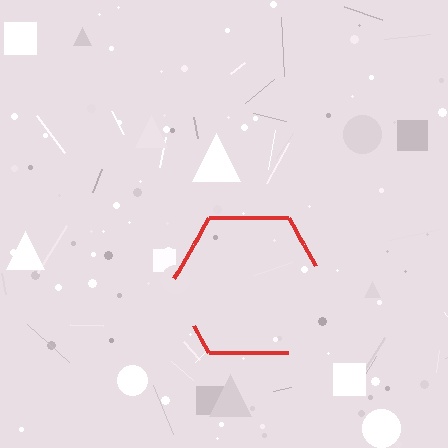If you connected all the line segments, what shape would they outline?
They would outline a hexagon.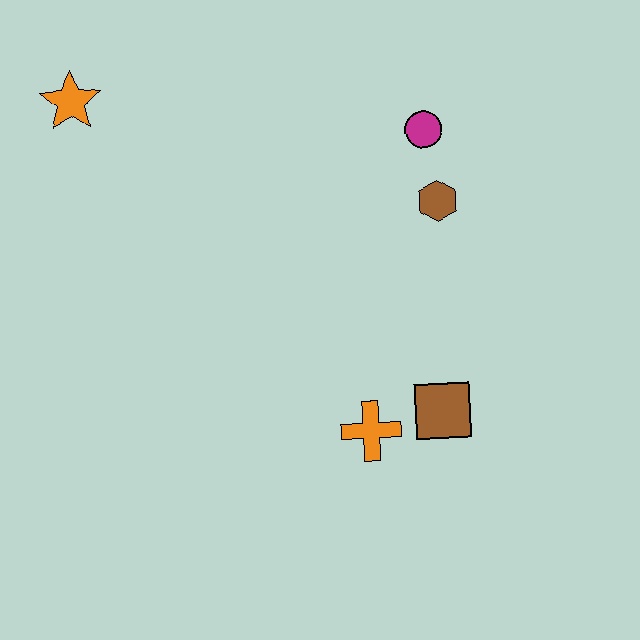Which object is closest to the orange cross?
The brown square is closest to the orange cross.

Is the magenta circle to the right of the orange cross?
Yes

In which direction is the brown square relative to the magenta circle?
The brown square is below the magenta circle.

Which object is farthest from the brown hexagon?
The orange star is farthest from the brown hexagon.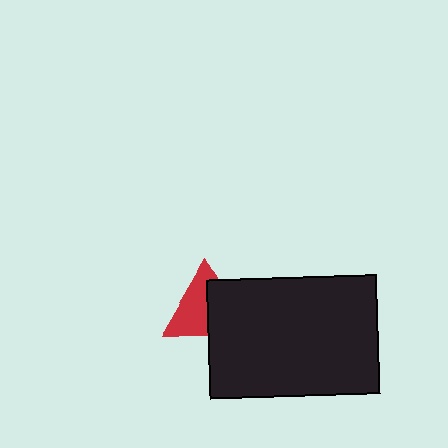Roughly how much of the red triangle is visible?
About half of it is visible (roughly 54%).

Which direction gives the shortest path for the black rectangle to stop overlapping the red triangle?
Moving toward the lower-right gives the shortest separation.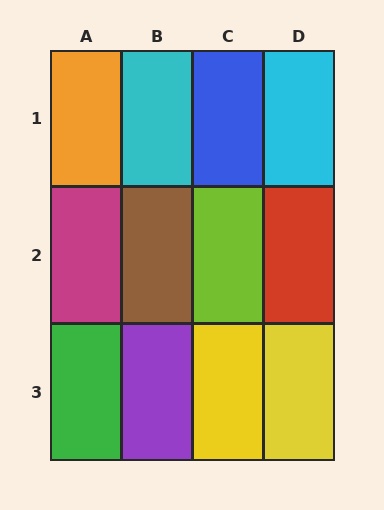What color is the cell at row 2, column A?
Magenta.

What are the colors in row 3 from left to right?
Green, purple, yellow, yellow.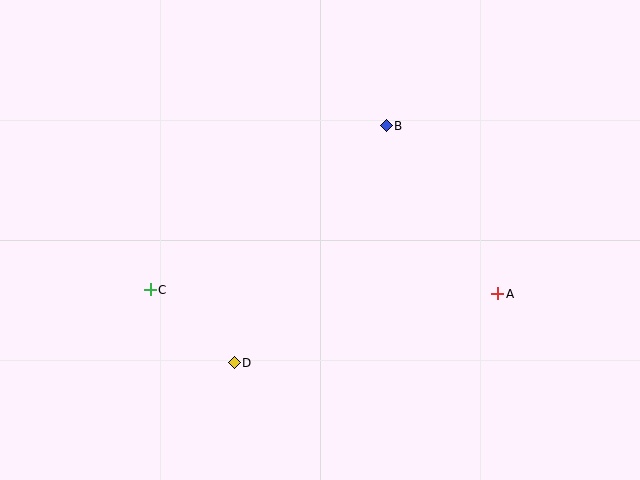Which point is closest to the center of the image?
Point B at (386, 126) is closest to the center.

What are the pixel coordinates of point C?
Point C is at (150, 290).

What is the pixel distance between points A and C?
The distance between A and C is 348 pixels.